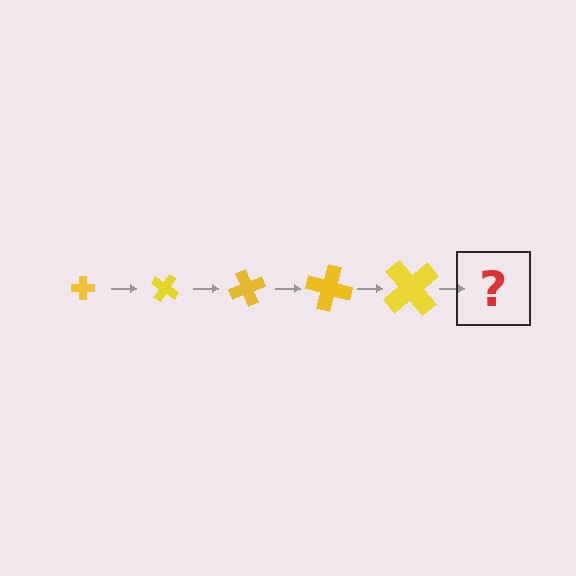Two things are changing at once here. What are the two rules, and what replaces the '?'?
The two rules are that the cross grows larger each step and it rotates 35 degrees each step. The '?' should be a cross, larger than the previous one and rotated 175 degrees from the start.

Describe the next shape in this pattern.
It should be a cross, larger than the previous one and rotated 175 degrees from the start.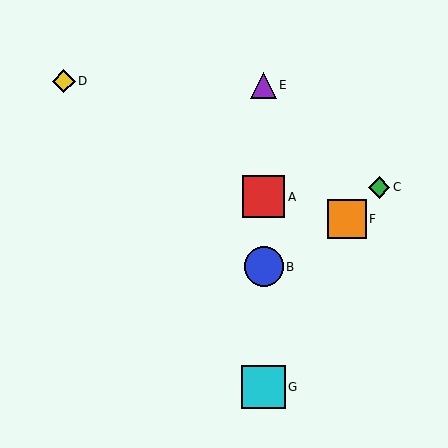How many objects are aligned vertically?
4 objects (A, B, E, G) are aligned vertically.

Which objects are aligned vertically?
Objects A, B, E, G are aligned vertically.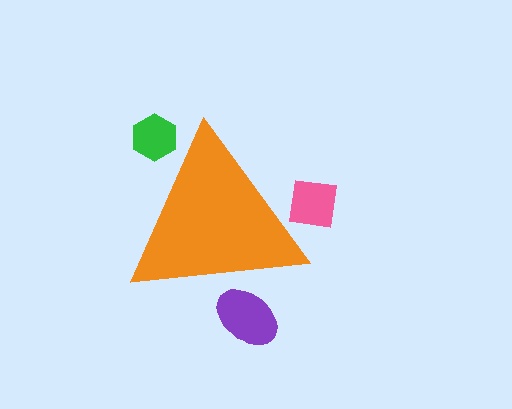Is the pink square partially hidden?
Yes, the pink square is partially hidden behind the orange triangle.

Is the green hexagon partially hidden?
Yes, the green hexagon is partially hidden behind the orange triangle.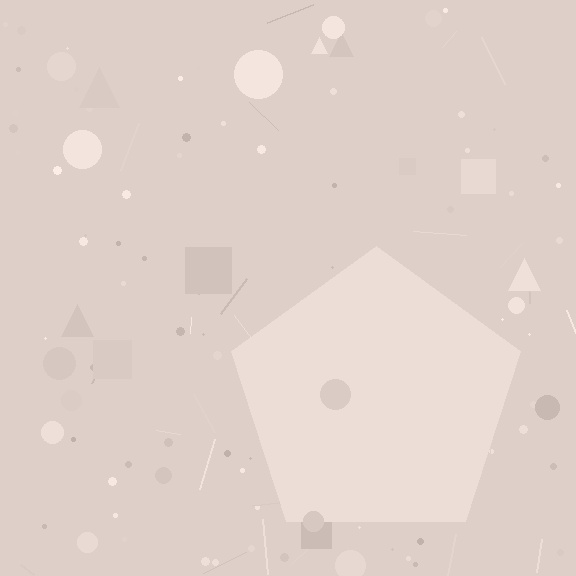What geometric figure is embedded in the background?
A pentagon is embedded in the background.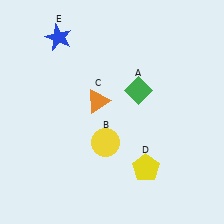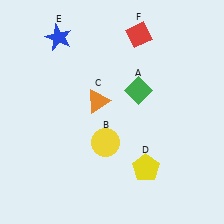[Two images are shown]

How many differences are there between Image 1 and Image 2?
There is 1 difference between the two images.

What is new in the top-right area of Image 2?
A red diamond (F) was added in the top-right area of Image 2.